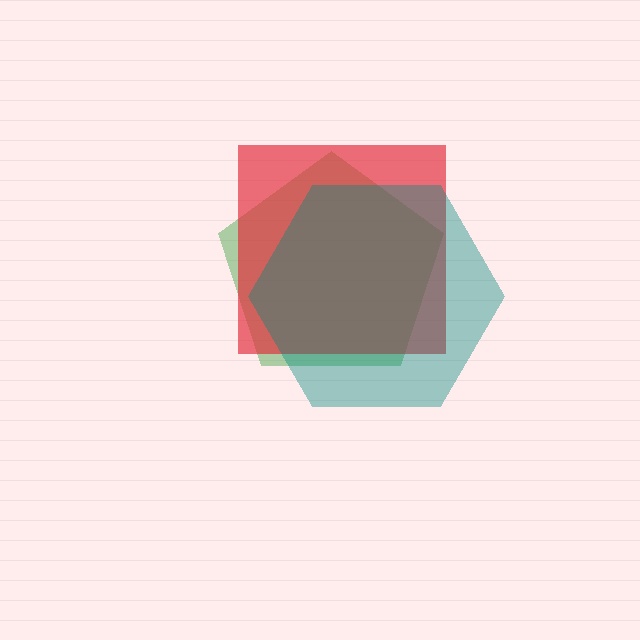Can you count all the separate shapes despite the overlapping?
Yes, there are 3 separate shapes.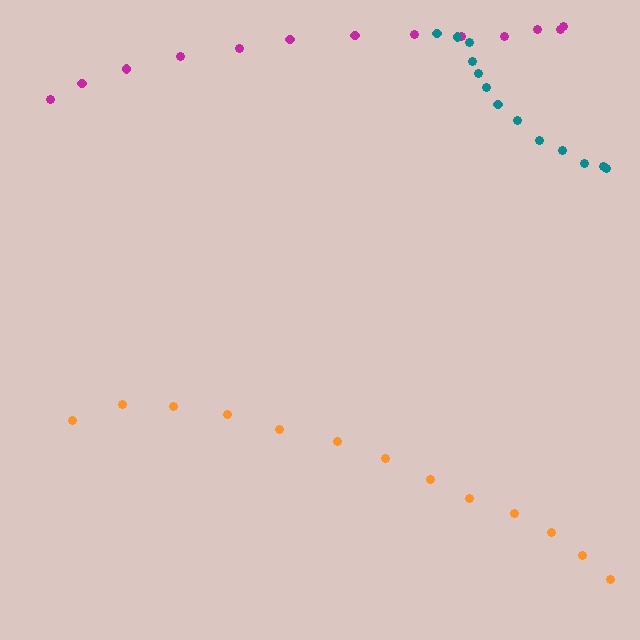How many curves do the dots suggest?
There are 3 distinct paths.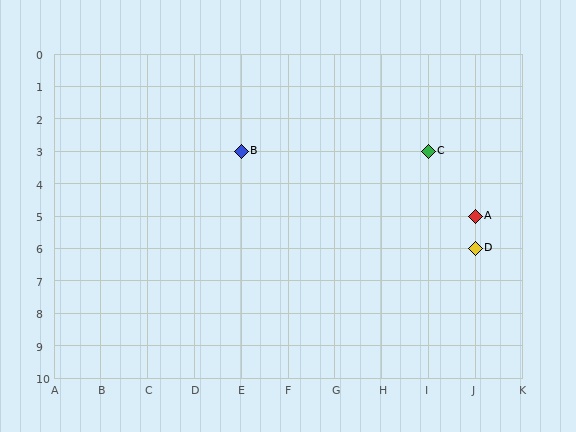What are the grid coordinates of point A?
Point A is at grid coordinates (J, 5).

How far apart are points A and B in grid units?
Points A and B are 5 columns and 2 rows apart (about 5.4 grid units diagonally).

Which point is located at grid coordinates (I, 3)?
Point C is at (I, 3).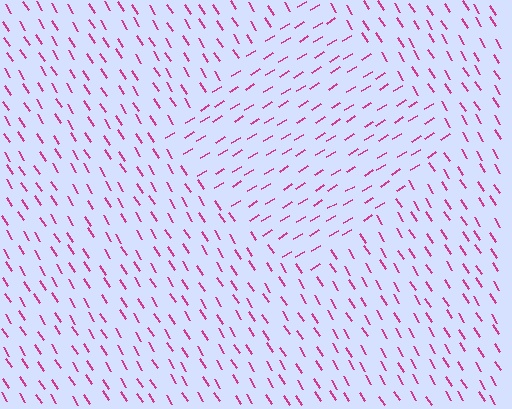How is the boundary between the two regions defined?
The boundary is defined purely by a change in line orientation (approximately 89 degrees difference). All lines are the same color and thickness.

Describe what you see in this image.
The image is filled with small magenta line segments. A diamond region in the image has lines oriented differently from the surrounding lines, creating a visible texture boundary.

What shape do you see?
I see a diamond.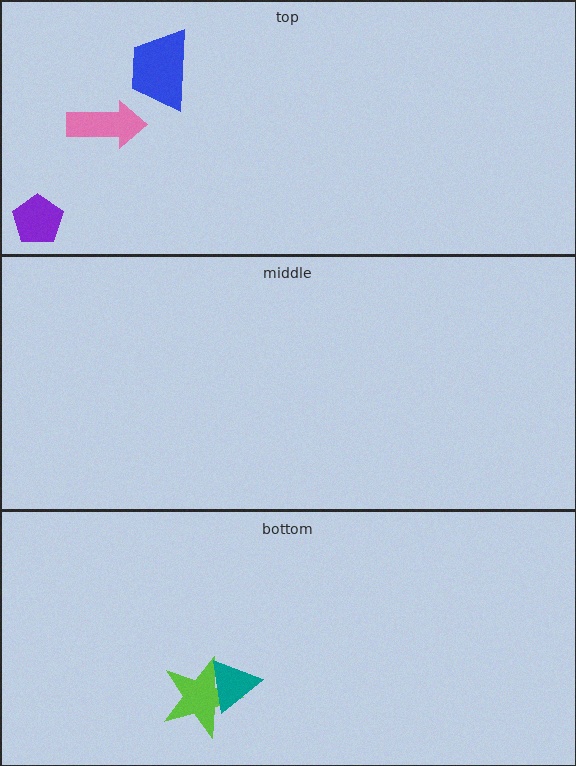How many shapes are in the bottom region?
2.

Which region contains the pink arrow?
The top region.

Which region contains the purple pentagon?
The top region.